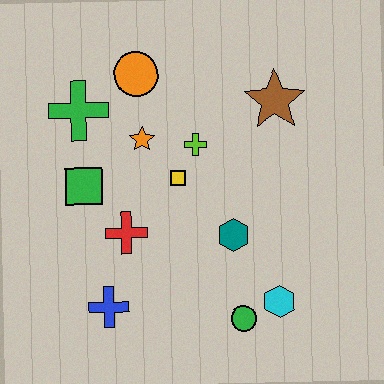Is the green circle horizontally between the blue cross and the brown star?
Yes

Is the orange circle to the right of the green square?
Yes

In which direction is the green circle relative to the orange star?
The green circle is below the orange star.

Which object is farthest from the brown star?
The blue cross is farthest from the brown star.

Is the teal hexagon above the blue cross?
Yes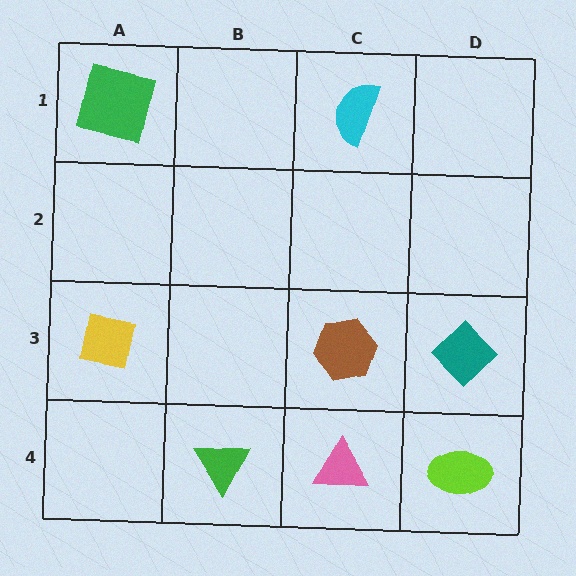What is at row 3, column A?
A yellow square.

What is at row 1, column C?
A cyan semicircle.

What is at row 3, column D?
A teal diamond.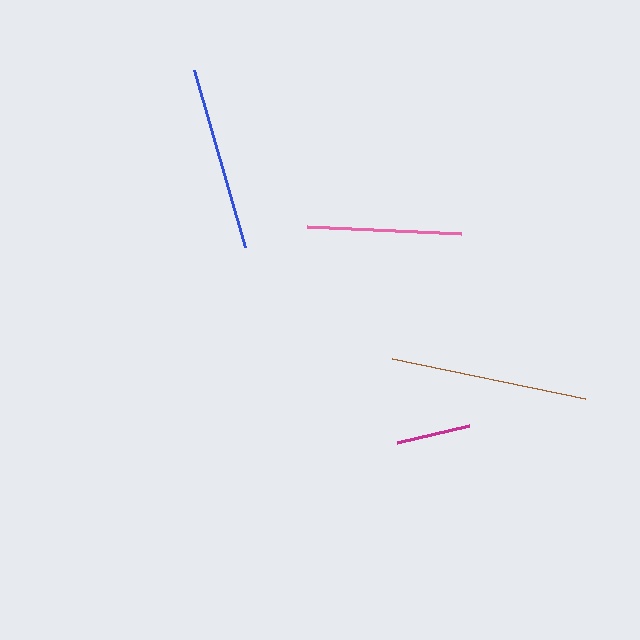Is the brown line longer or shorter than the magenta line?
The brown line is longer than the magenta line.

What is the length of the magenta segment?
The magenta segment is approximately 74 pixels long.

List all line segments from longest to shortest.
From longest to shortest: brown, blue, pink, magenta.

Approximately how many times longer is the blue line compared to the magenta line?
The blue line is approximately 2.5 times the length of the magenta line.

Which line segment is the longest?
The brown line is the longest at approximately 197 pixels.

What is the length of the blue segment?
The blue segment is approximately 184 pixels long.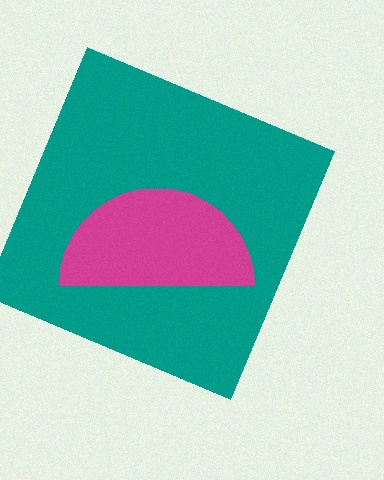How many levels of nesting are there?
2.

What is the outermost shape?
The teal square.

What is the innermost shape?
The magenta semicircle.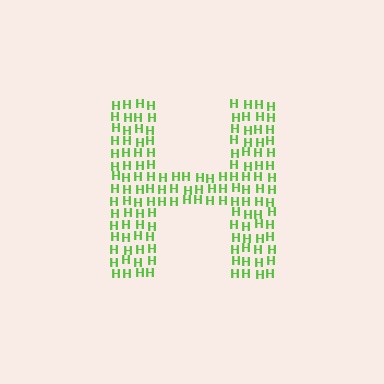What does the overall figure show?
The overall figure shows the letter H.